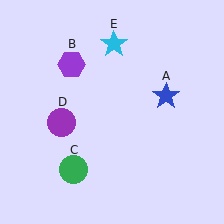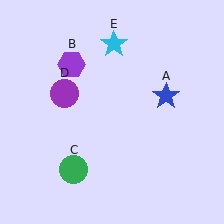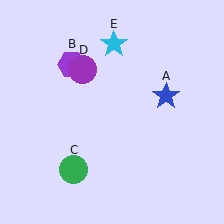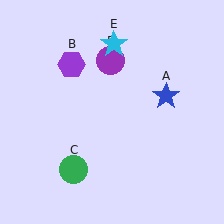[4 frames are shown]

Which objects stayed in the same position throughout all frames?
Blue star (object A) and purple hexagon (object B) and green circle (object C) and cyan star (object E) remained stationary.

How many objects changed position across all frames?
1 object changed position: purple circle (object D).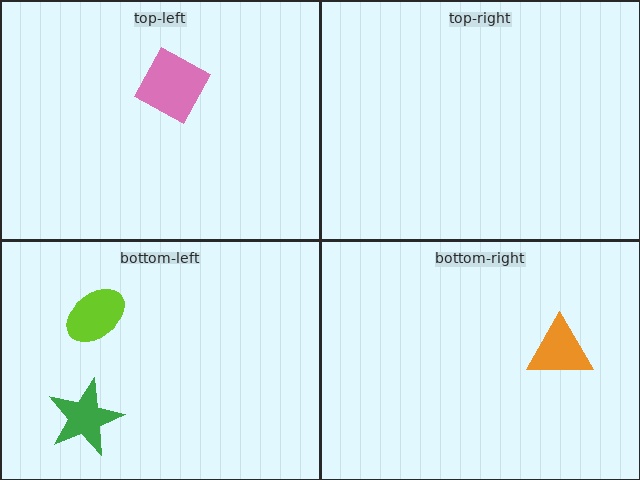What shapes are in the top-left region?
The pink square.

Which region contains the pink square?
The top-left region.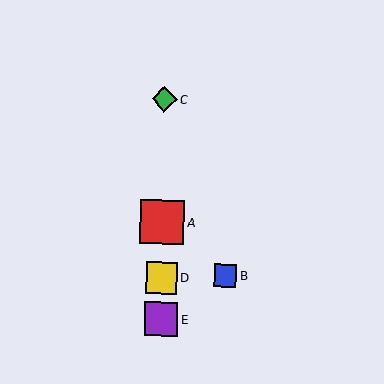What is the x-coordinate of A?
Object A is at x≈162.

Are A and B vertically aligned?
No, A is at x≈162 and B is at x≈225.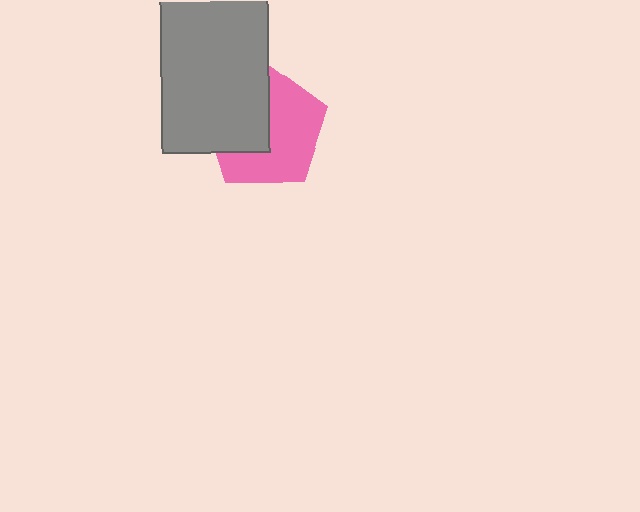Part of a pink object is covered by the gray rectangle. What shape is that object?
It is a pentagon.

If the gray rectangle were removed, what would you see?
You would see the complete pink pentagon.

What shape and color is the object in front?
The object in front is a gray rectangle.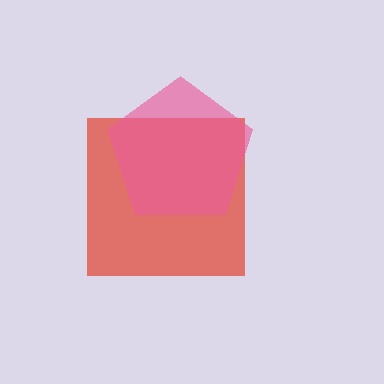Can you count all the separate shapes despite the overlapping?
Yes, there are 2 separate shapes.